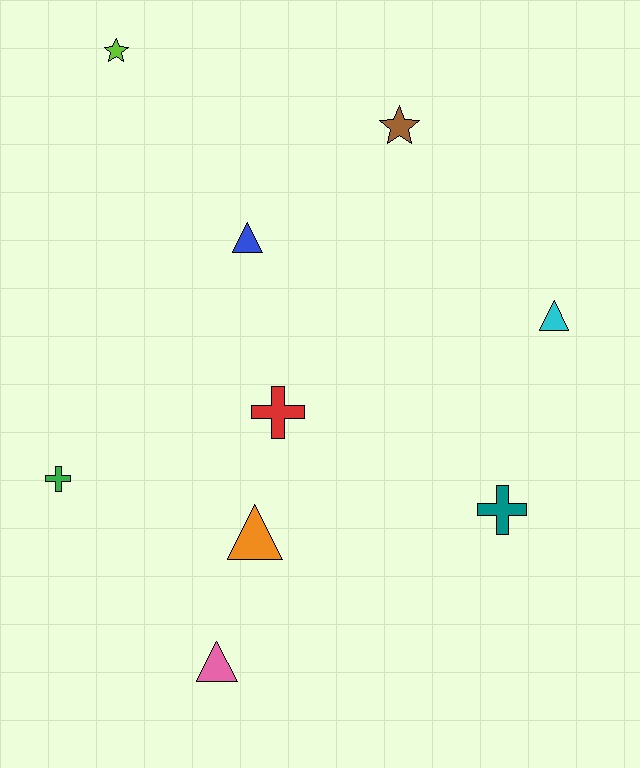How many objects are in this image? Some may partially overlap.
There are 9 objects.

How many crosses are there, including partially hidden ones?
There are 3 crosses.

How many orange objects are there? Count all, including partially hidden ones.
There is 1 orange object.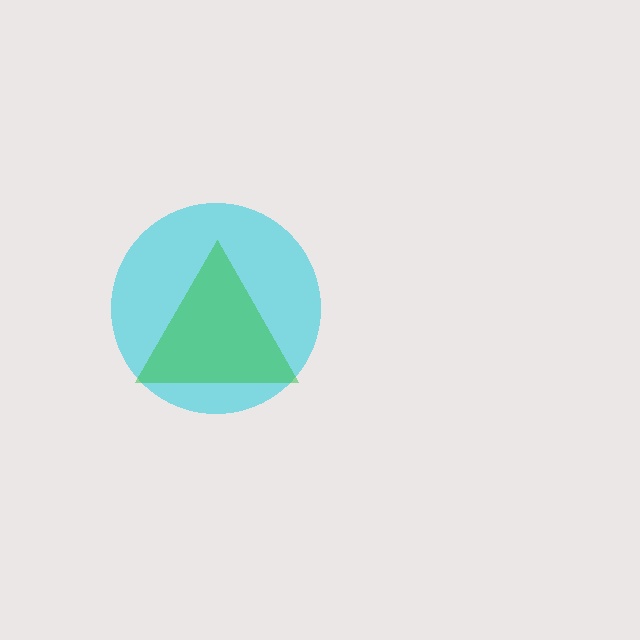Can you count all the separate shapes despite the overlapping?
Yes, there are 2 separate shapes.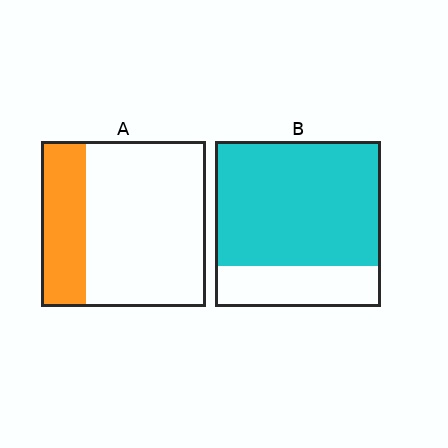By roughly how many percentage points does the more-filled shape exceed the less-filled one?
By roughly 50 percentage points (B over A).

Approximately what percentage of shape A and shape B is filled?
A is approximately 25% and B is approximately 75%.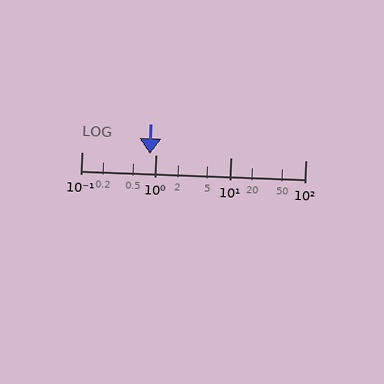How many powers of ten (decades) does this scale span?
The scale spans 3 decades, from 0.1 to 100.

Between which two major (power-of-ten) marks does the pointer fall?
The pointer is between 0.1 and 1.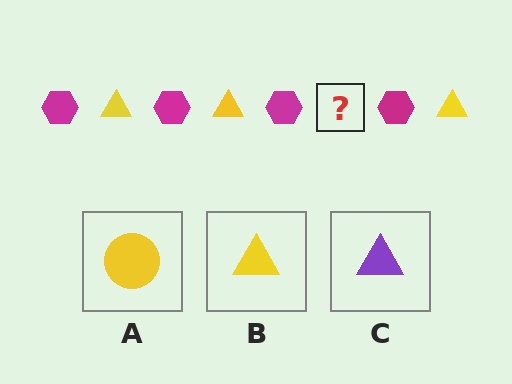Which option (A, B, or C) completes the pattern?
B.